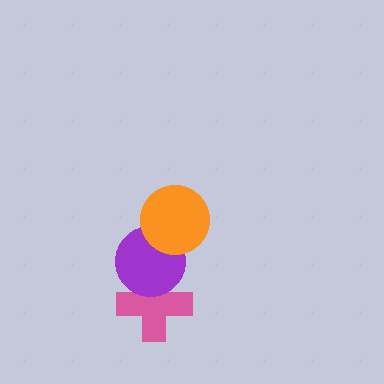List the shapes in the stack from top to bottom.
From top to bottom: the orange circle, the purple circle, the pink cross.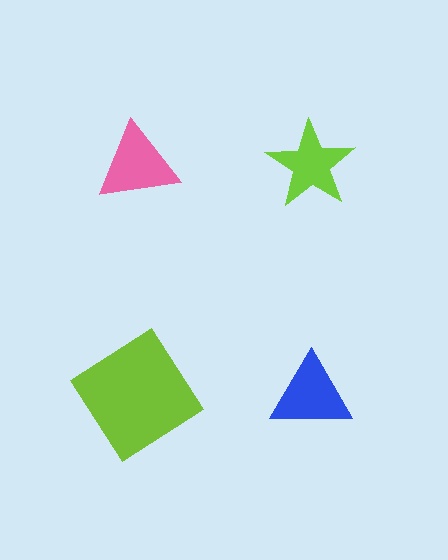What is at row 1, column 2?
A lime star.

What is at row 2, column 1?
A lime diamond.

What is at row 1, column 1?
A pink triangle.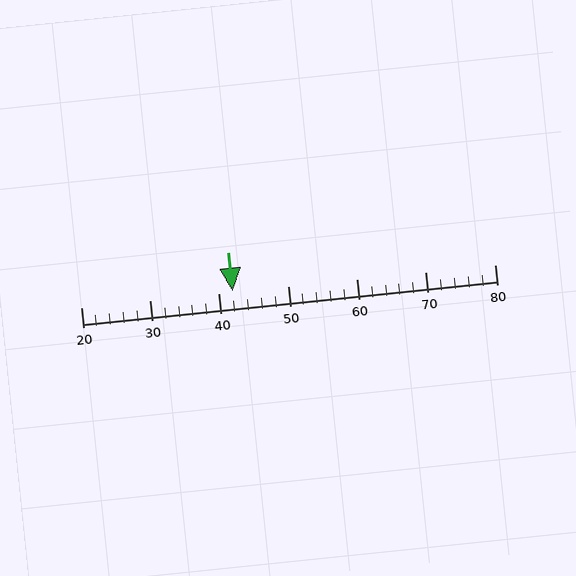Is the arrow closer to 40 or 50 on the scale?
The arrow is closer to 40.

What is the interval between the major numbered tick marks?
The major tick marks are spaced 10 units apart.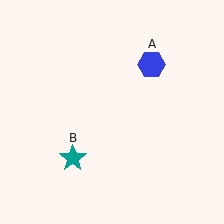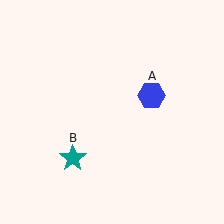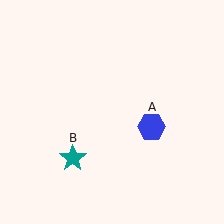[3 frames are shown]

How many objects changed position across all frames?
1 object changed position: blue hexagon (object A).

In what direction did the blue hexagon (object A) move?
The blue hexagon (object A) moved down.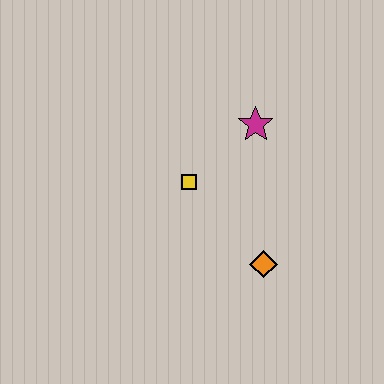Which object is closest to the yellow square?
The magenta star is closest to the yellow square.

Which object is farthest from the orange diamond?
The magenta star is farthest from the orange diamond.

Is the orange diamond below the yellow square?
Yes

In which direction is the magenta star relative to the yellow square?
The magenta star is to the right of the yellow square.